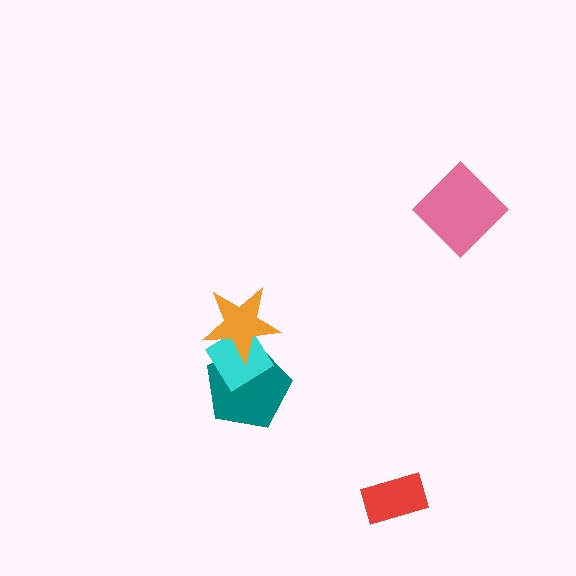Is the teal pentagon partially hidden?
Yes, it is partially covered by another shape.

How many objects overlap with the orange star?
2 objects overlap with the orange star.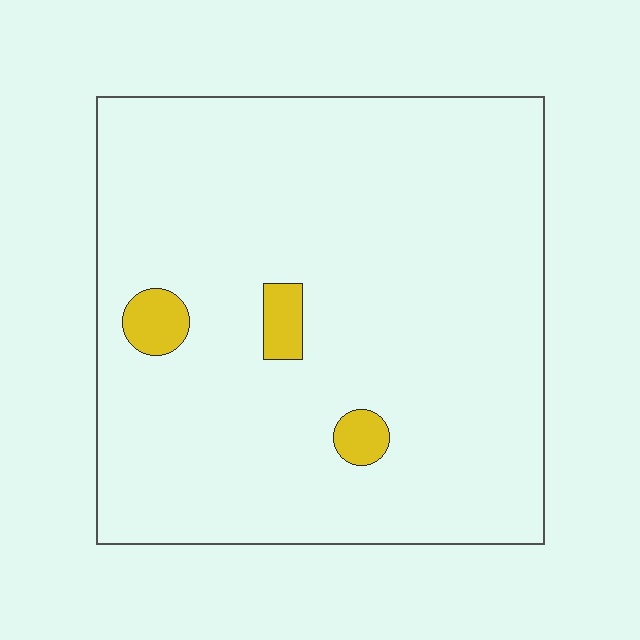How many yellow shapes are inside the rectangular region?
3.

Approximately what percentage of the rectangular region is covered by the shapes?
Approximately 5%.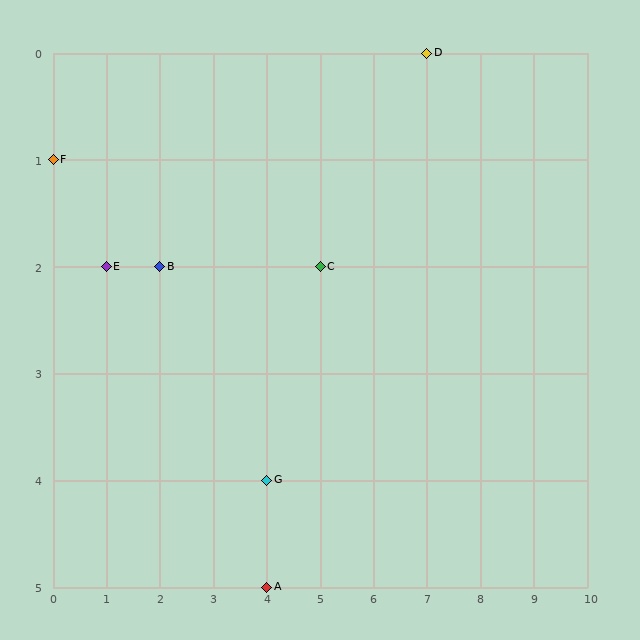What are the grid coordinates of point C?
Point C is at grid coordinates (5, 2).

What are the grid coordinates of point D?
Point D is at grid coordinates (7, 0).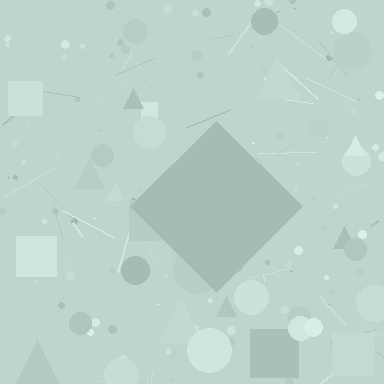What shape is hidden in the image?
A diamond is hidden in the image.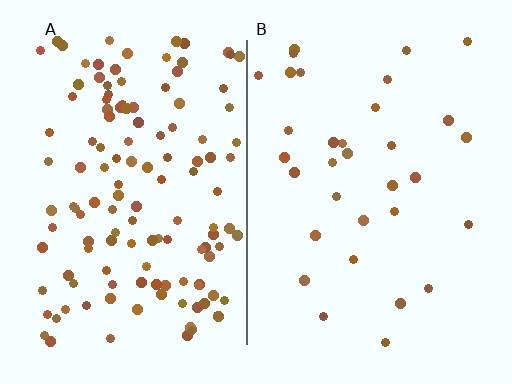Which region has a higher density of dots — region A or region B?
A (the left).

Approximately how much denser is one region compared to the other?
Approximately 4.0× — region A over region B.